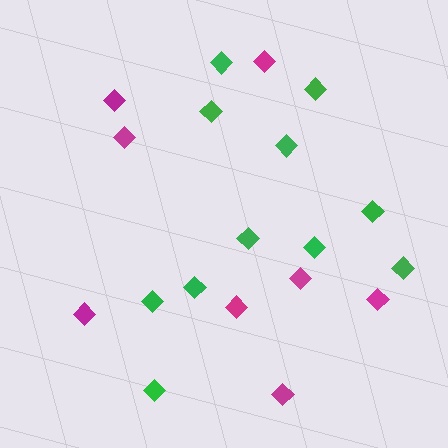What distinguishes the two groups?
There are 2 groups: one group of green diamonds (11) and one group of magenta diamonds (8).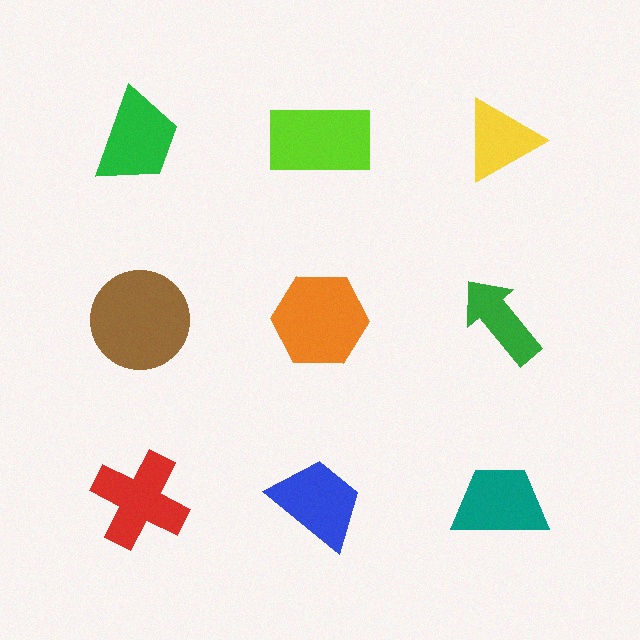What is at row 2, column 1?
A brown circle.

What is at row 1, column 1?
A green trapezoid.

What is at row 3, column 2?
A blue trapezoid.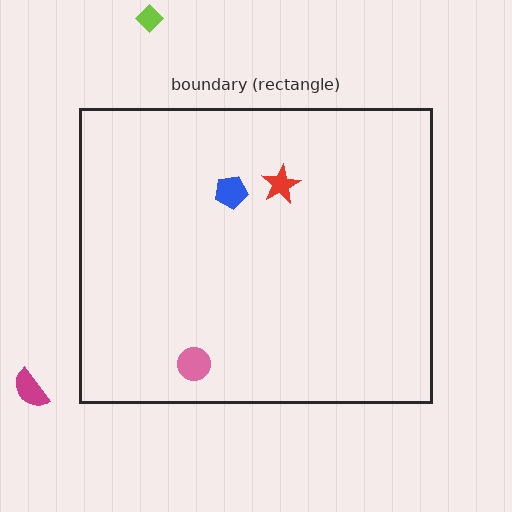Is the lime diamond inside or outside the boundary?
Outside.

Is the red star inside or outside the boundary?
Inside.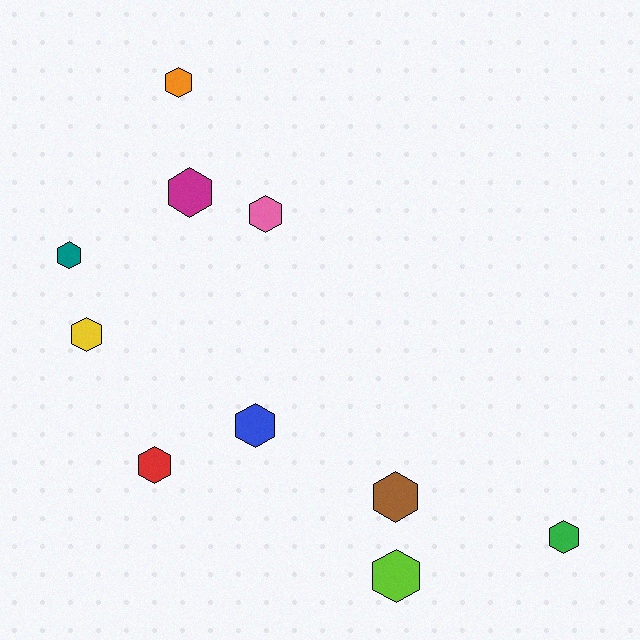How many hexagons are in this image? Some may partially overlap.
There are 10 hexagons.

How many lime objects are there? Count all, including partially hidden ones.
There is 1 lime object.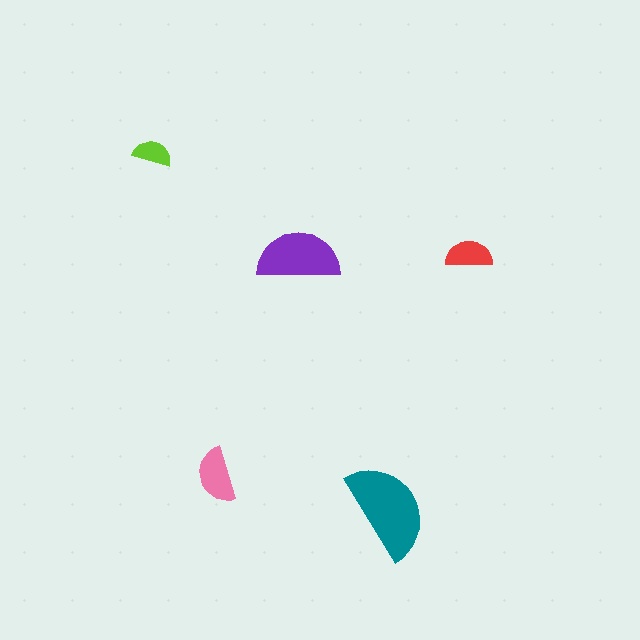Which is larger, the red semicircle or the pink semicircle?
The pink one.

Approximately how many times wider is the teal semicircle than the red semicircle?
About 2 times wider.